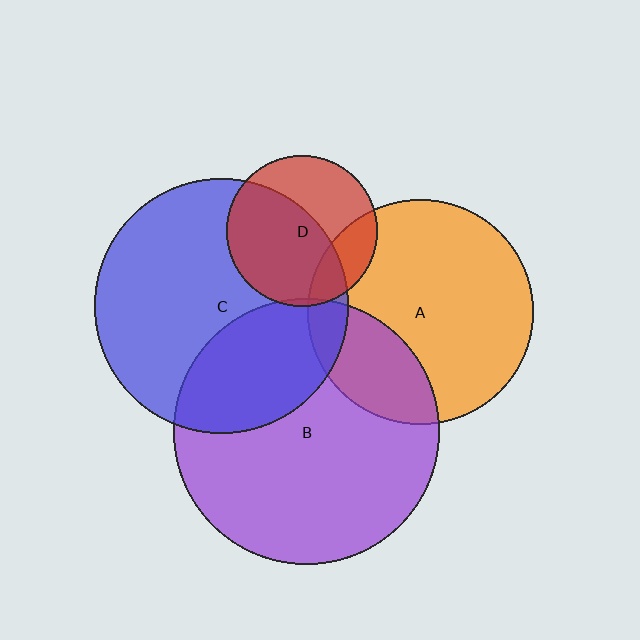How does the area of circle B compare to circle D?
Approximately 3.1 times.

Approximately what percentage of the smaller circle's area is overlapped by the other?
Approximately 20%.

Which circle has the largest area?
Circle B (purple).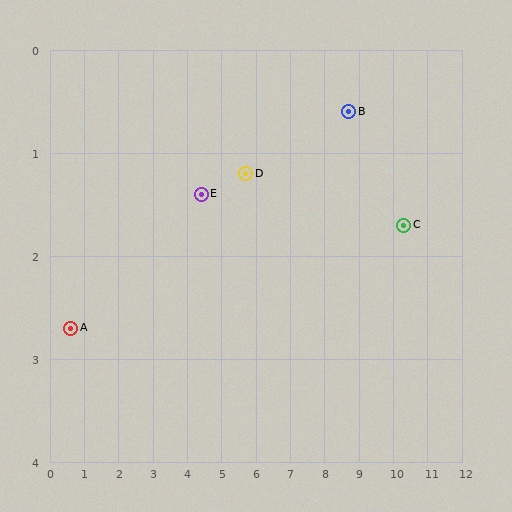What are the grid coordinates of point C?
Point C is at approximately (10.3, 1.7).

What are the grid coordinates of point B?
Point B is at approximately (8.7, 0.6).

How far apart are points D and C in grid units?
Points D and C are about 4.6 grid units apart.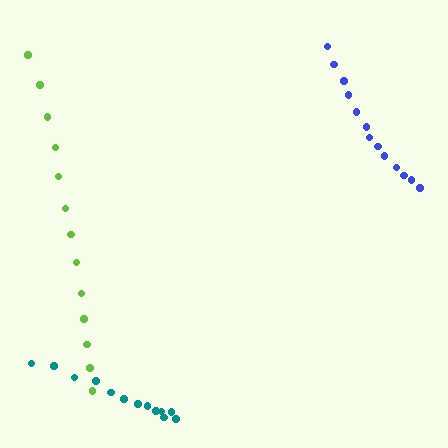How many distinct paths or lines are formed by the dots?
There are 3 distinct paths.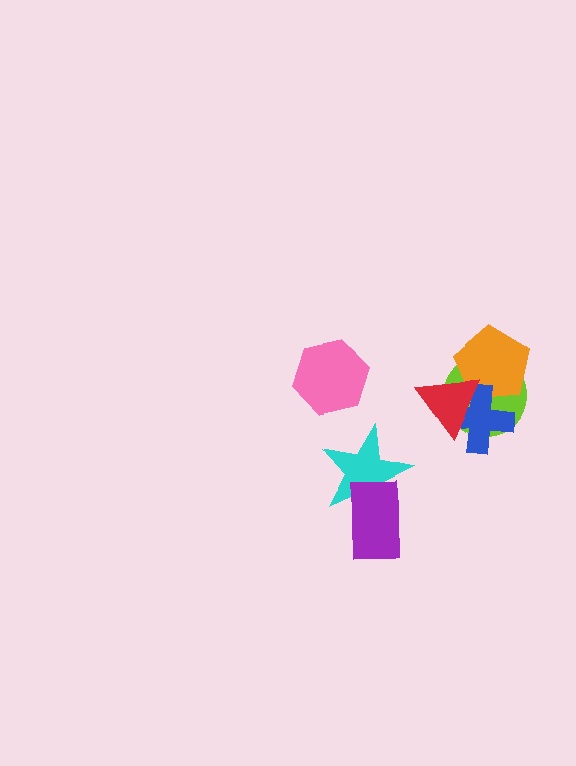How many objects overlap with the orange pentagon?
3 objects overlap with the orange pentagon.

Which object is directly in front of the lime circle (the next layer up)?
The orange pentagon is directly in front of the lime circle.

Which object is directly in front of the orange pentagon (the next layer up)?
The blue cross is directly in front of the orange pentagon.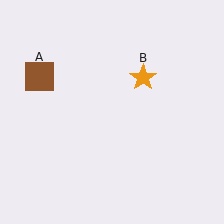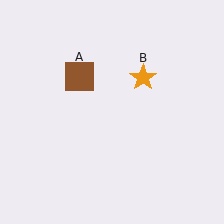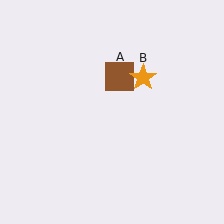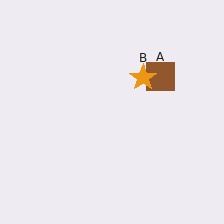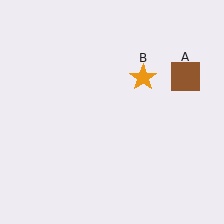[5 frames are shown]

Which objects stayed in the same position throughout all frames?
Orange star (object B) remained stationary.